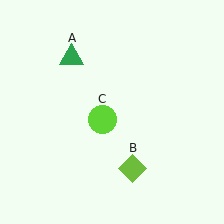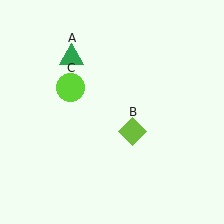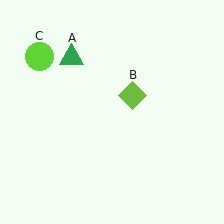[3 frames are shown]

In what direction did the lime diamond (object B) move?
The lime diamond (object B) moved up.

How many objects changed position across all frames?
2 objects changed position: lime diamond (object B), lime circle (object C).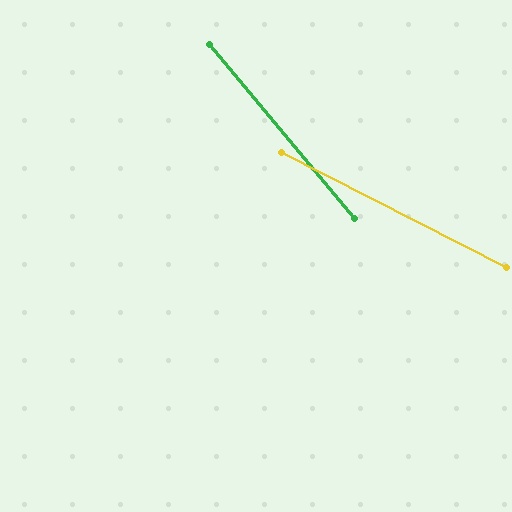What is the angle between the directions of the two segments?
Approximately 23 degrees.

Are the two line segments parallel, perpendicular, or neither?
Neither parallel nor perpendicular — they differ by about 23°.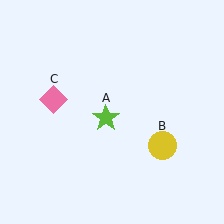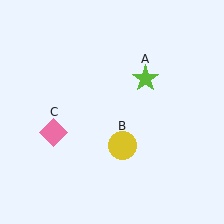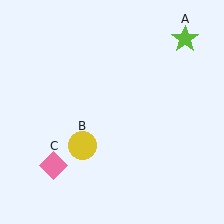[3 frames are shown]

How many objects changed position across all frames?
3 objects changed position: lime star (object A), yellow circle (object B), pink diamond (object C).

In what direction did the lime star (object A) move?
The lime star (object A) moved up and to the right.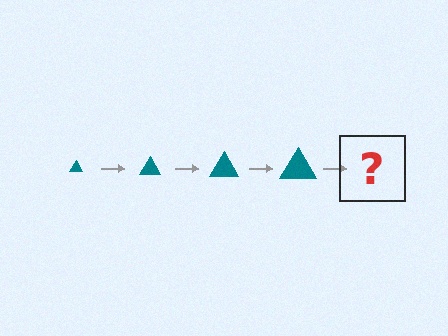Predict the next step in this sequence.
The next step is a teal triangle, larger than the previous one.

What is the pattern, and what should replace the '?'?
The pattern is that the triangle gets progressively larger each step. The '?' should be a teal triangle, larger than the previous one.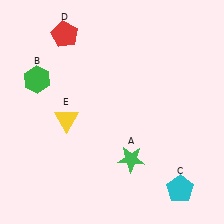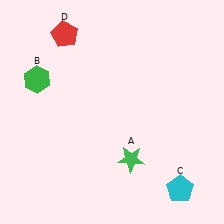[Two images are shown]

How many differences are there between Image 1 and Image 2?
There is 1 difference between the two images.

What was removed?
The yellow triangle (E) was removed in Image 2.